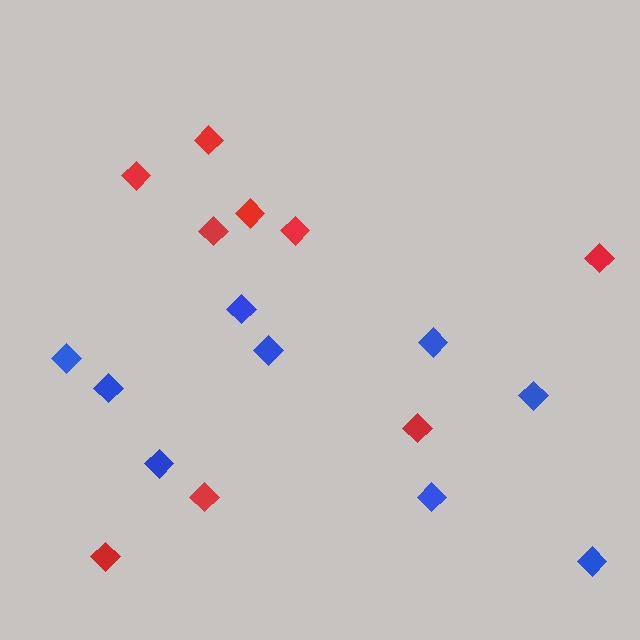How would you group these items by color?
There are 2 groups: one group of blue diamonds (9) and one group of red diamonds (9).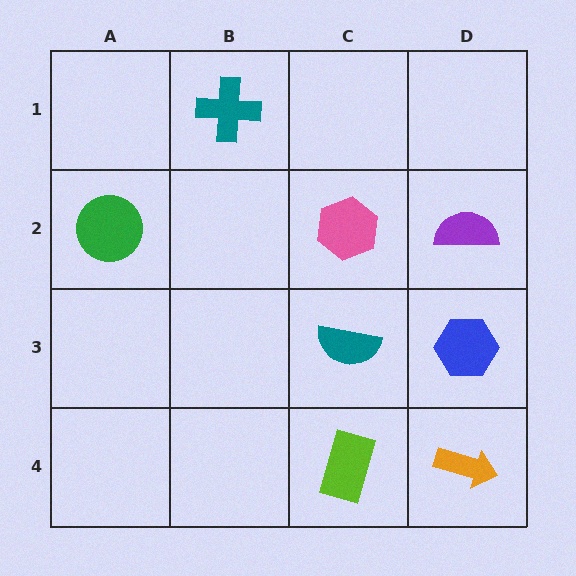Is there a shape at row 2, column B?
No, that cell is empty.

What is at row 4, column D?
An orange arrow.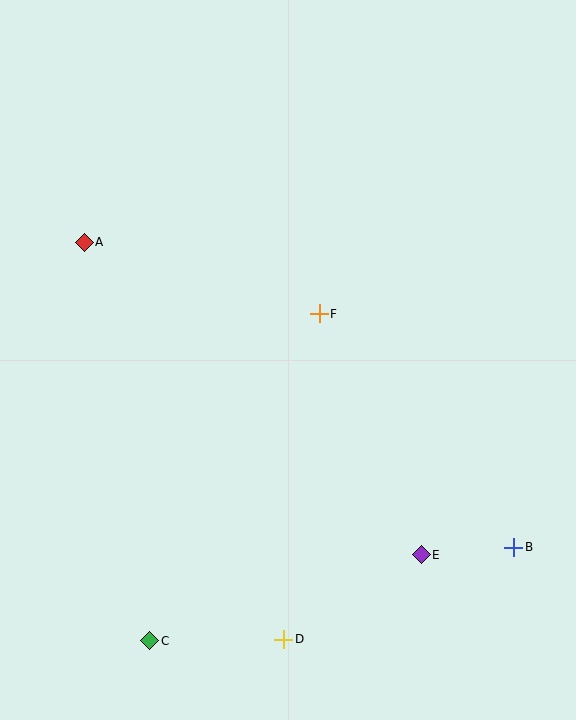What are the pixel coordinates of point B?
Point B is at (513, 547).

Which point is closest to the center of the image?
Point F at (319, 314) is closest to the center.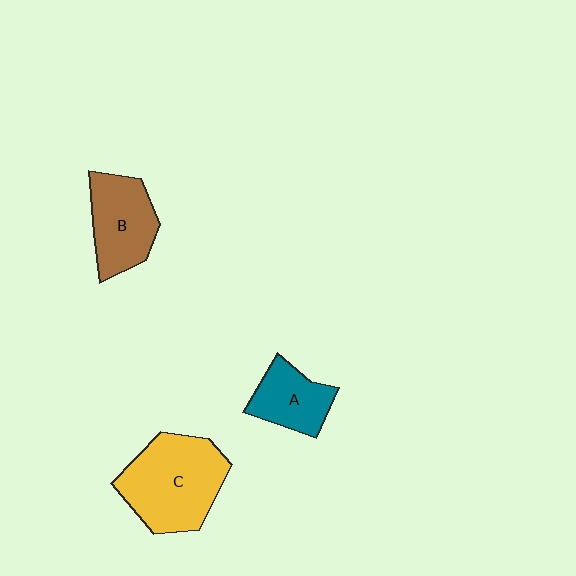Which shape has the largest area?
Shape C (yellow).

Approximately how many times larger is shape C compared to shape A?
Approximately 1.9 times.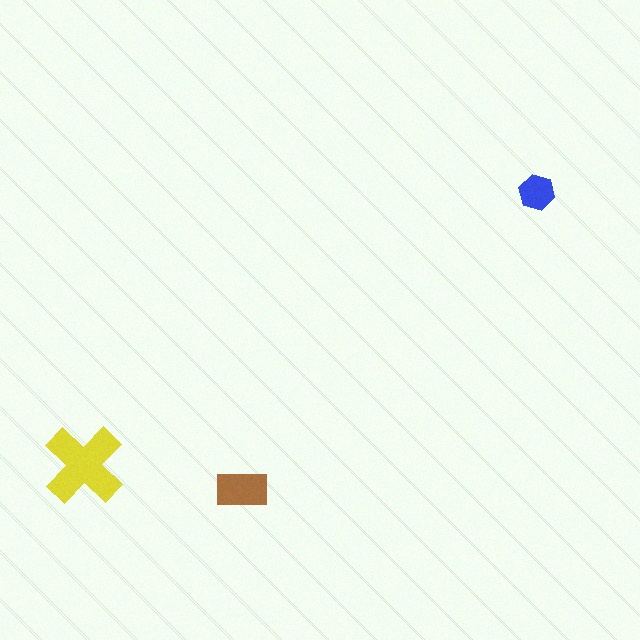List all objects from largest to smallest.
The yellow cross, the brown rectangle, the blue hexagon.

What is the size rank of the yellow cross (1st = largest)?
1st.